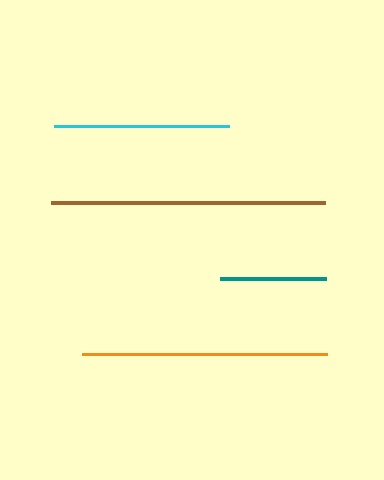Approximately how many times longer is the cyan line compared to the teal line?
The cyan line is approximately 1.6 times the length of the teal line.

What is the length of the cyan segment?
The cyan segment is approximately 174 pixels long.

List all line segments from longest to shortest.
From longest to shortest: brown, orange, cyan, teal.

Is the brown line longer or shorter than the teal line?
The brown line is longer than the teal line.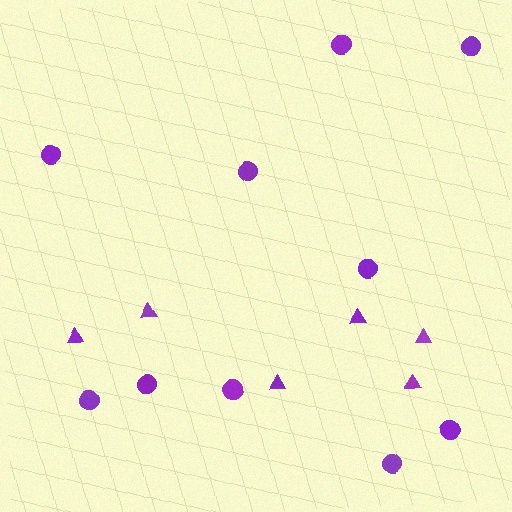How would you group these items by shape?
There are 2 groups: one group of circles (10) and one group of triangles (6).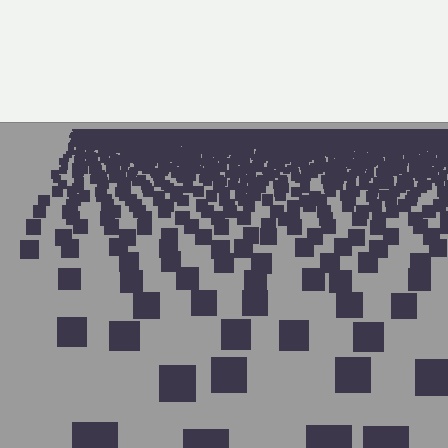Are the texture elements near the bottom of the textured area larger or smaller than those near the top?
Larger. Near the bottom, elements are closer to the viewer and appear at a bigger on-screen size.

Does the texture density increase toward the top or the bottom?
Density increases toward the top.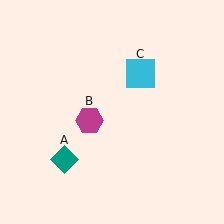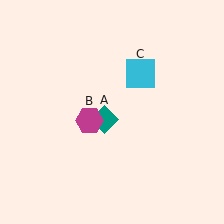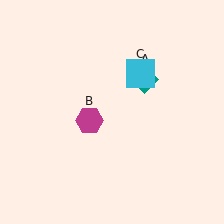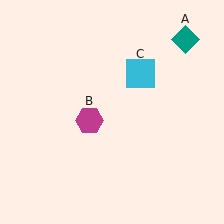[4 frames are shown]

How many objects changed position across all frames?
1 object changed position: teal diamond (object A).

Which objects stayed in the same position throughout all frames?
Magenta hexagon (object B) and cyan square (object C) remained stationary.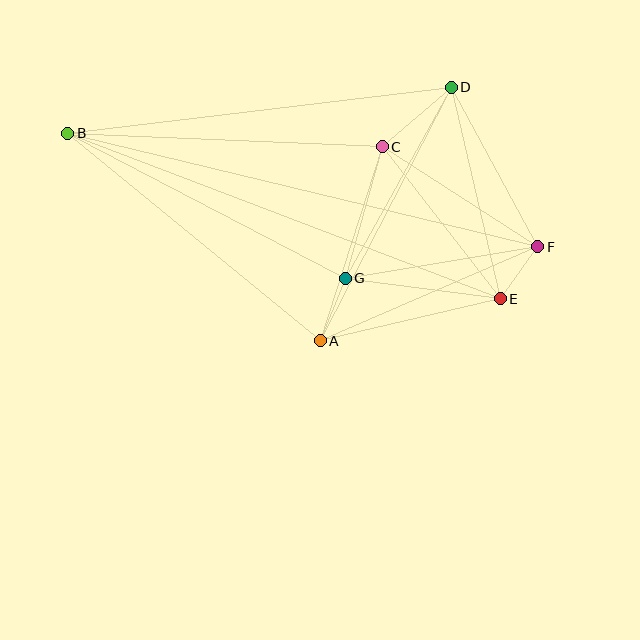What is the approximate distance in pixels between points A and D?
The distance between A and D is approximately 285 pixels.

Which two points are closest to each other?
Points E and F are closest to each other.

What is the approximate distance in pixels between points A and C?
The distance between A and C is approximately 203 pixels.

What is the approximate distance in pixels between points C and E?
The distance between C and E is approximately 193 pixels.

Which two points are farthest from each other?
Points B and F are farthest from each other.